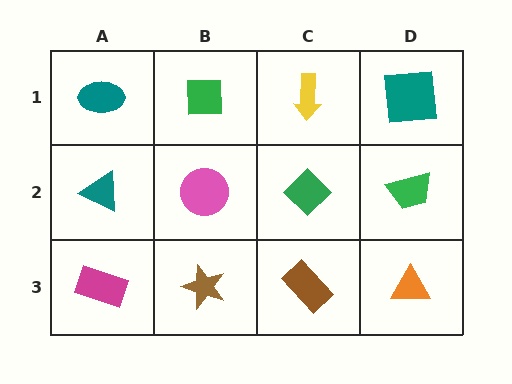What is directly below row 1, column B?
A pink circle.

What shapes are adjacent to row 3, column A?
A teal triangle (row 2, column A), a brown star (row 3, column B).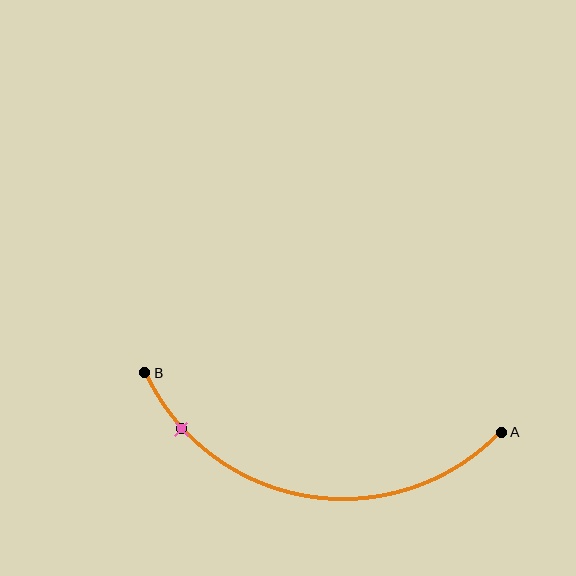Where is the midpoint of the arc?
The arc midpoint is the point on the curve farthest from the straight line joining A and B. It sits below that line.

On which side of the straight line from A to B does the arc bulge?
The arc bulges below the straight line connecting A and B.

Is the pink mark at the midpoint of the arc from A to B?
No. The pink mark lies on the arc but is closer to endpoint B. The arc midpoint would be at the point on the curve equidistant along the arc from both A and B.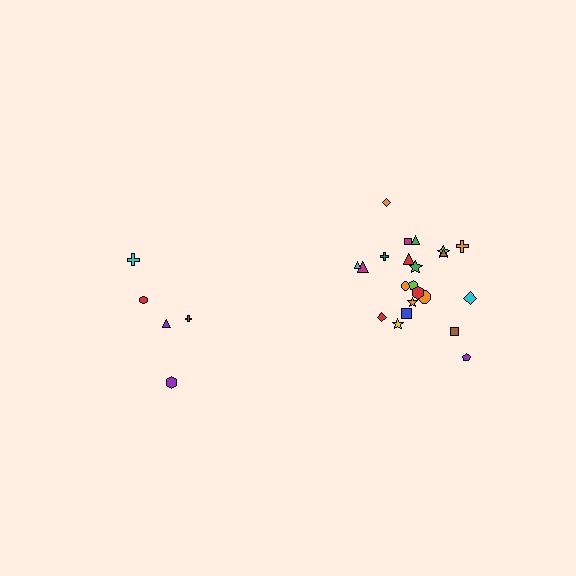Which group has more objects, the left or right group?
The right group.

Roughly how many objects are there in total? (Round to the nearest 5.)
Roughly 25 objects in total.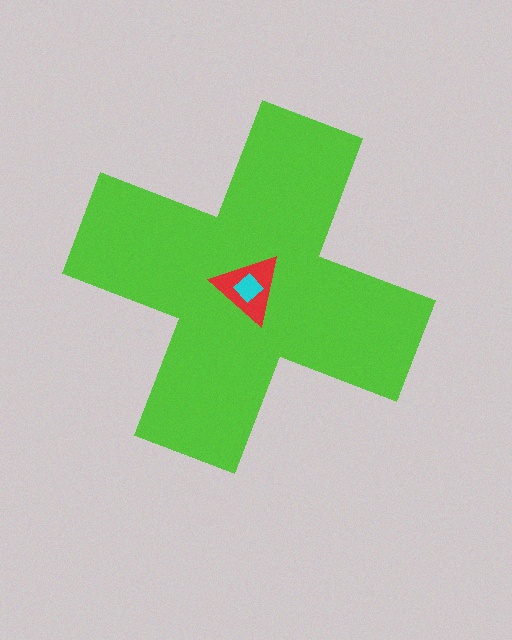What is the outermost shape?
The lime cross.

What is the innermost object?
The cyan diamond.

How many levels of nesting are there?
3.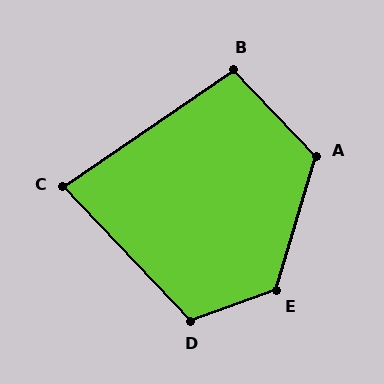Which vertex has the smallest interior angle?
C, at approximately 81 degrees.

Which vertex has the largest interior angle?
E, at approximately 127 degrees.